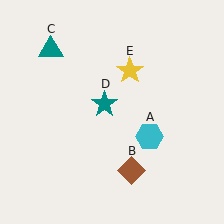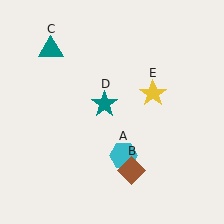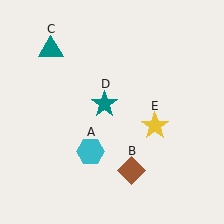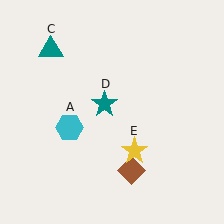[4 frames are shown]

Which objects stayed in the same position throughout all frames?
Brown diamond (object B) and teal triangle (object C) and teal star (object D) remained stationary.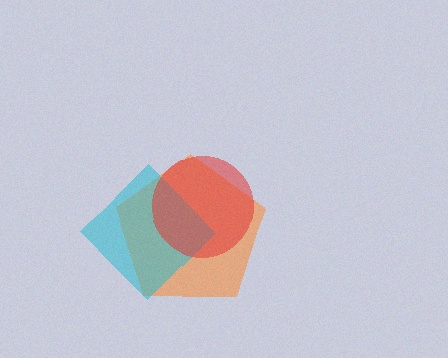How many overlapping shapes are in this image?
There are 3 overlapping shapes in the image.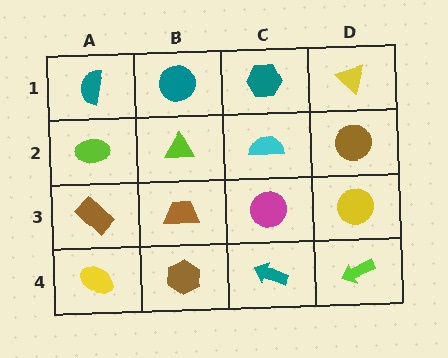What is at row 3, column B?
A brown trapezoid.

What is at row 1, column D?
A yellow triangle.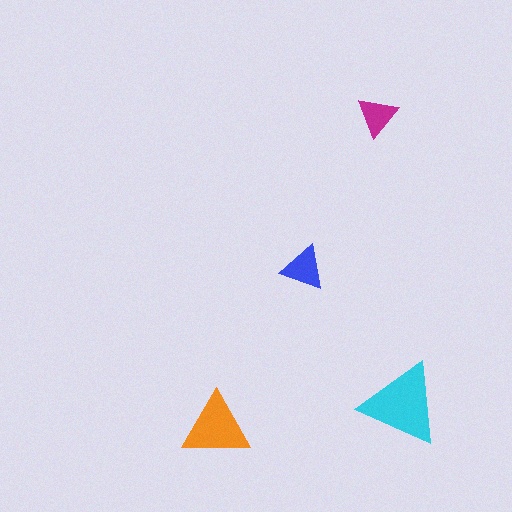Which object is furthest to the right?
The cyan triangle is rightmost.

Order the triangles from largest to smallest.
the cyan one, the orange one, the blue one, the magenta one.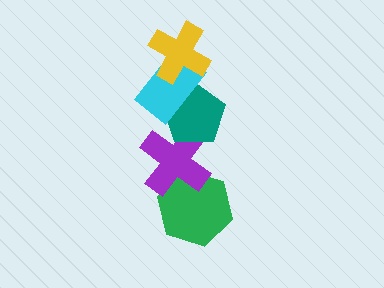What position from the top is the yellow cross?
The yellow cross is 1st from the top.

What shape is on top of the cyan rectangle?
The yellow cross is on top of the cyan rectangle.